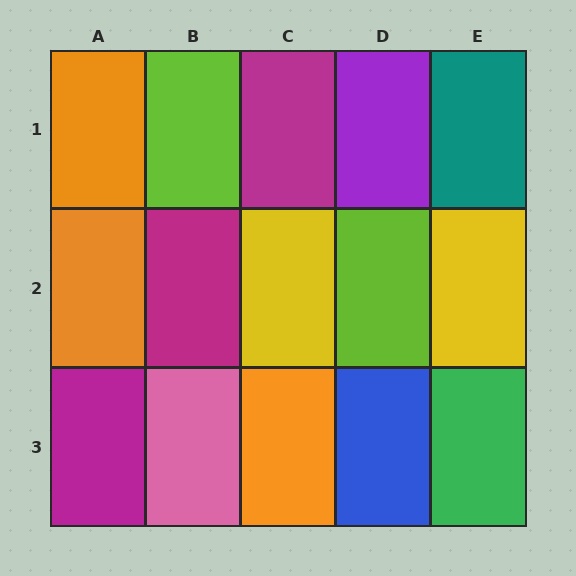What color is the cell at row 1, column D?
Purple.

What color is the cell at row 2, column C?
Yellow.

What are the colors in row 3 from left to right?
Magenta, pink, orange, blue, green.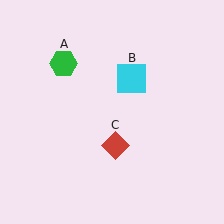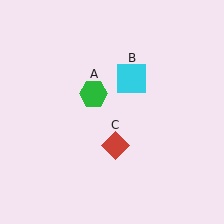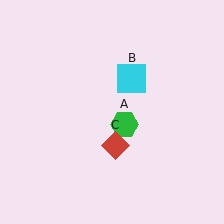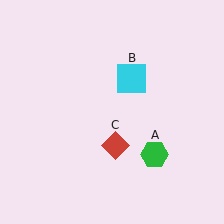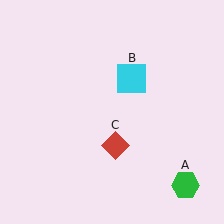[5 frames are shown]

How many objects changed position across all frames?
1 object changed position: green hexagon (object A).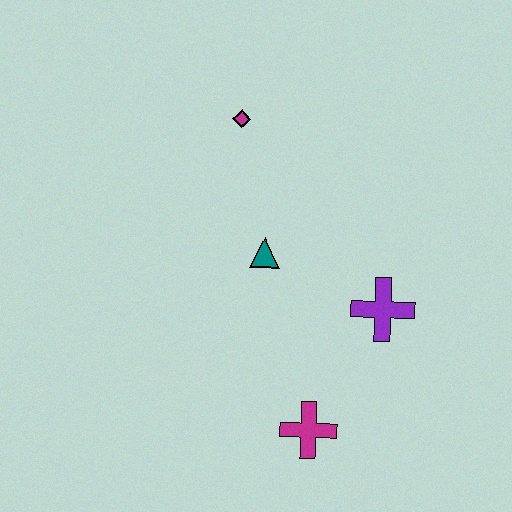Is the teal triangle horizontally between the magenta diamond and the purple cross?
Yes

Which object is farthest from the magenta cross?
The magenta diamond is farthest from the magenta cross.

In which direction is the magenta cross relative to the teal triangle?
The magenta cross is below the teal triangle.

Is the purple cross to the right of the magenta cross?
Yes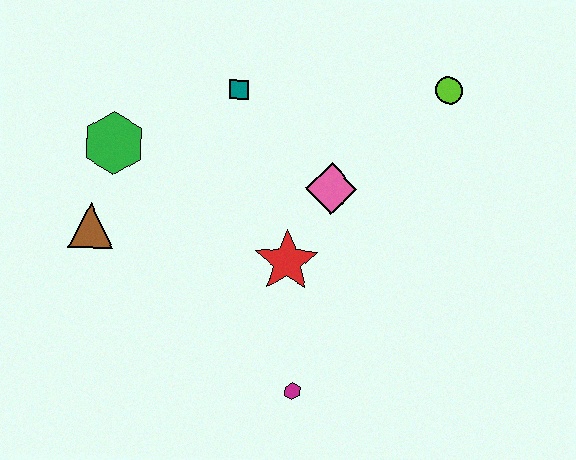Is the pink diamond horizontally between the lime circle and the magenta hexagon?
Yes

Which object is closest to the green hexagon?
The brown triangle is closest to the green hexagon.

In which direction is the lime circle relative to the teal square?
The lime circle is to the right of the teal square.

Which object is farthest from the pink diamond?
The brown triangle is farthest from the pink diamond.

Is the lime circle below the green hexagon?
No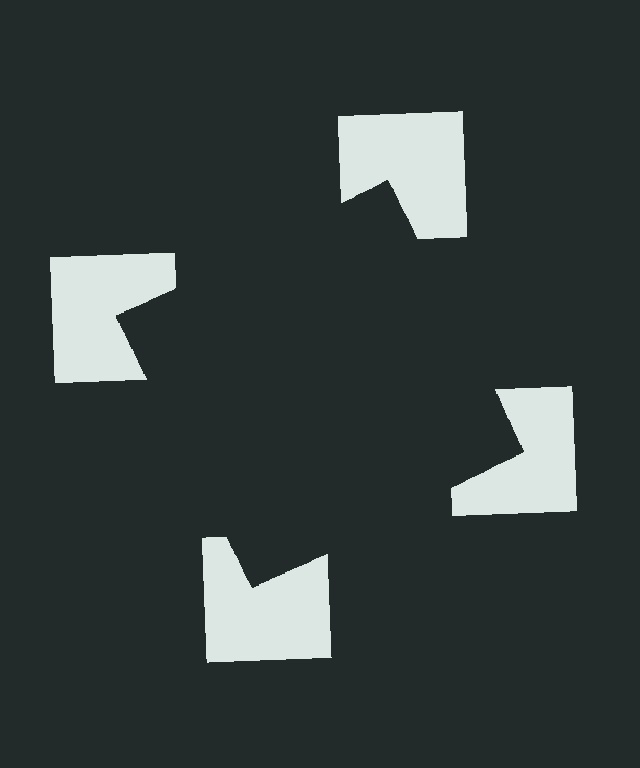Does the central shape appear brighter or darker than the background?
It typically appears slightly darker than the background, even though no actual brightness change is drawn.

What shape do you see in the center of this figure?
An illusory square — its edges are inferred from the aligned wedge cuts in the notched squares, not physically drawn.